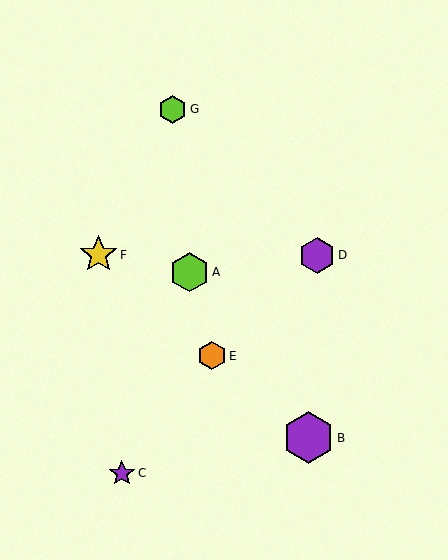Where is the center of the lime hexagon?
The center of the lime hexagon is at (172, 109).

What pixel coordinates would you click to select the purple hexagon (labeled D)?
Click at (317, 255) to select the purple hexagon D.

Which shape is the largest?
The purple hexagon (labeled B) is the largest.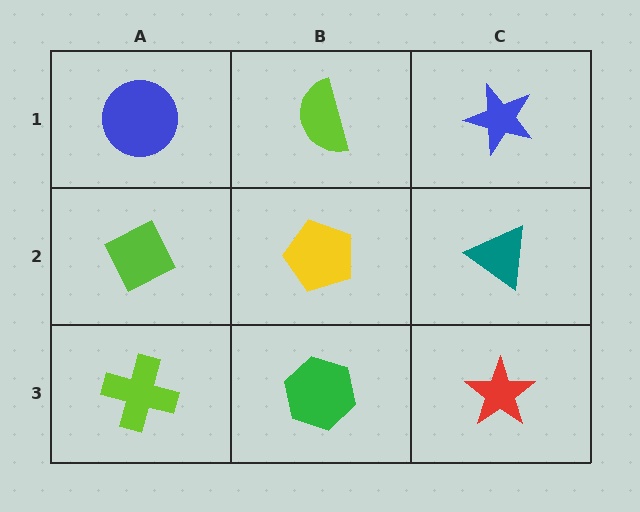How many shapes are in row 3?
3 shapes.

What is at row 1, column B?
A lime semicircle.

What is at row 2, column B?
A yellow pentagon.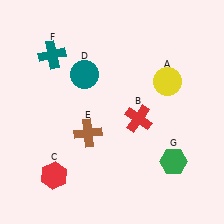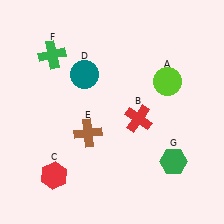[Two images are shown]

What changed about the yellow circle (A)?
In Image 1, A is yellow. In Image 2, it changed to lime.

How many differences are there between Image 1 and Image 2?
There are 2 differences between the two images.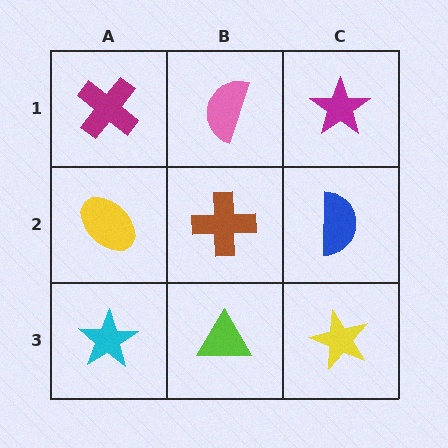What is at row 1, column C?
A magenta star.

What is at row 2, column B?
A brown cross.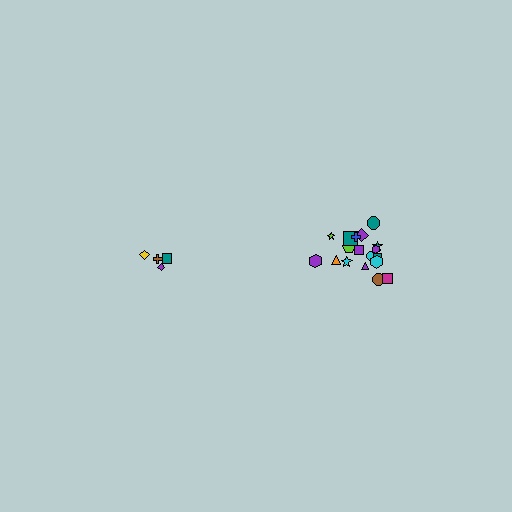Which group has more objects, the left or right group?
The right group.